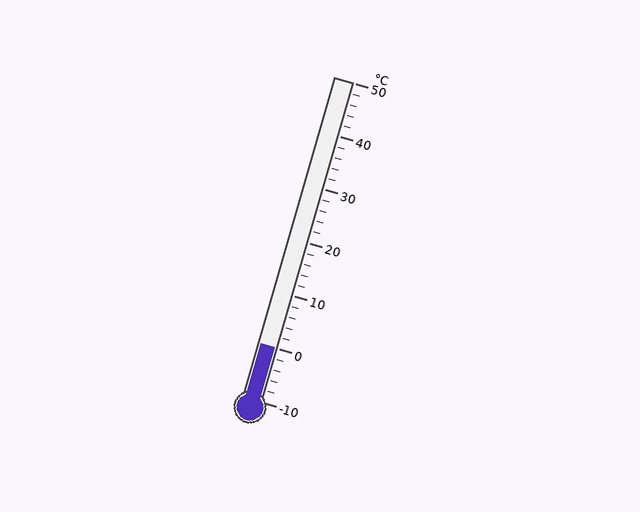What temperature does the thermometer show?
The thermometer shows approximately 0°C.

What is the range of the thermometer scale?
The thermometer scale ranges from -10°C to 50°C.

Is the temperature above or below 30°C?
The temperature is below 30°C.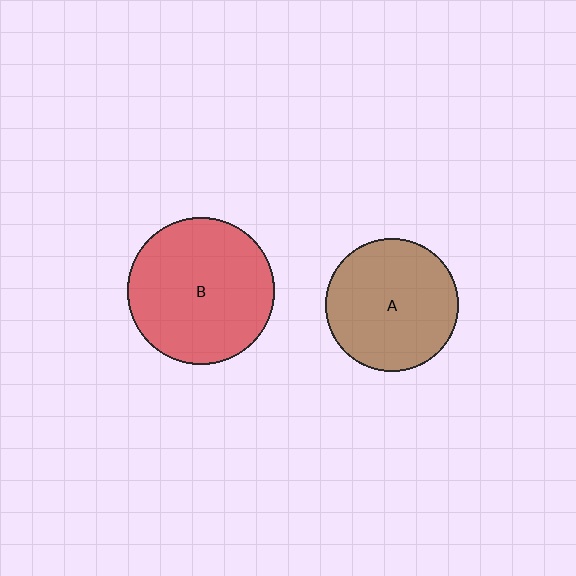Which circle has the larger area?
Circle B (red).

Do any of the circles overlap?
No, none of the circles overlap.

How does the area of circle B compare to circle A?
Approximately 1.2 times.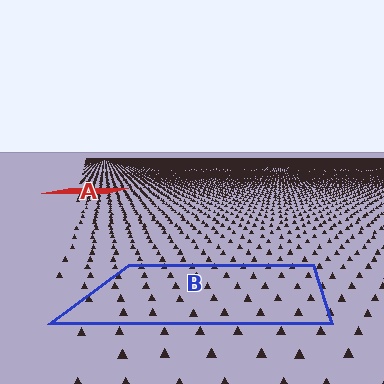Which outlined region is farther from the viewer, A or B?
Region A is farther from the viewer — the texture elements inside it appear smaller and more densely packed.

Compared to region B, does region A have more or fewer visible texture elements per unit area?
Region A has more texture elements per unit area — they are packed more densely because it is farther away.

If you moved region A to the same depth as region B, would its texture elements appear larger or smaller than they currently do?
They would appear larger. At a closer depth, the same texture elements are projected at a bigger on-screen size.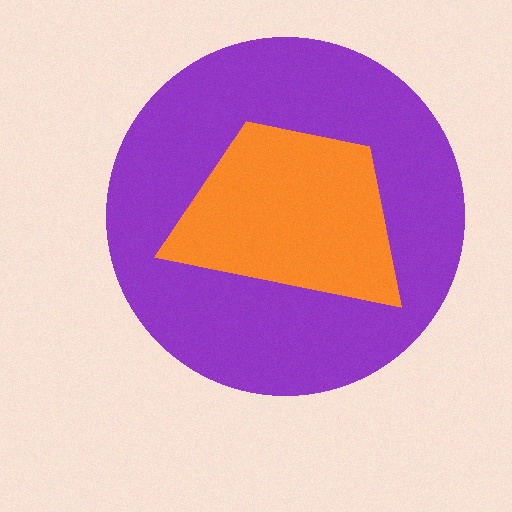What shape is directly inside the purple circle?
The orange trapezoid.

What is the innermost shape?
The orange trapezoid.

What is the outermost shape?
The purple circle.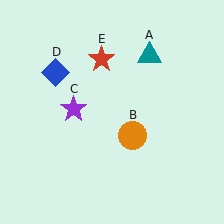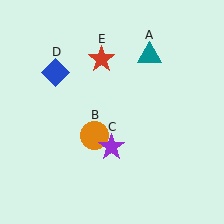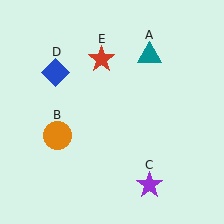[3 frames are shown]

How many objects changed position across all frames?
2 objects changed position: orange circle (object B), purple star (object C).